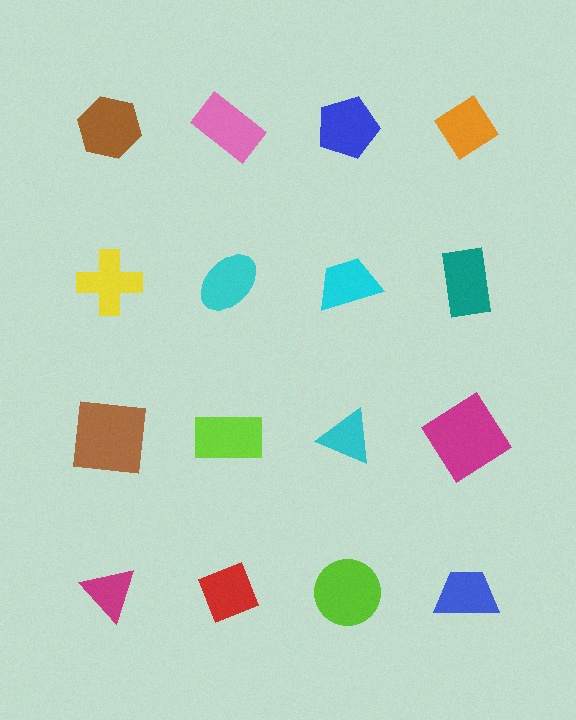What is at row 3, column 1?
A brown square.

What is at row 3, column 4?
A magenta diamond.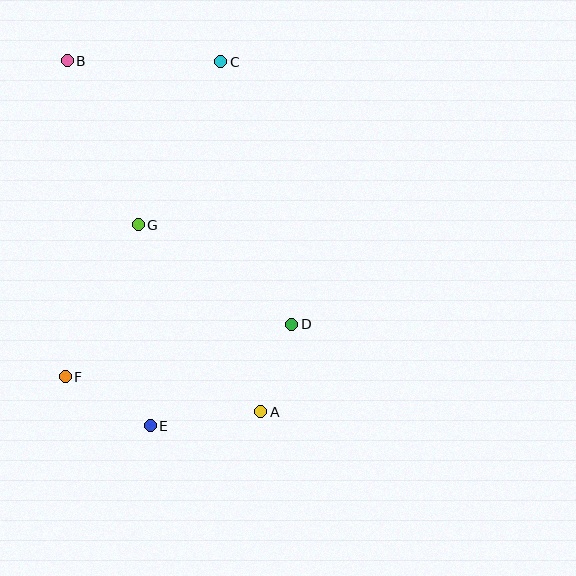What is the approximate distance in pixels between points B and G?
The distance between B and G is approximately 179 pixels.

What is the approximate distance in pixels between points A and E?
The distance between A and E is approximately 111 pixels.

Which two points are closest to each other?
Points A and D are closest to each other.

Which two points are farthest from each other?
Points A and B are farthest from each other.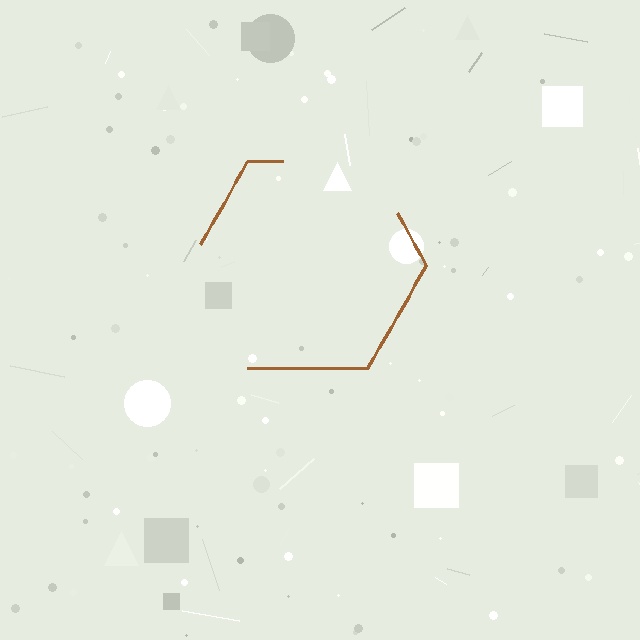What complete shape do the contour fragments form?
The contour fragments form a hexagon.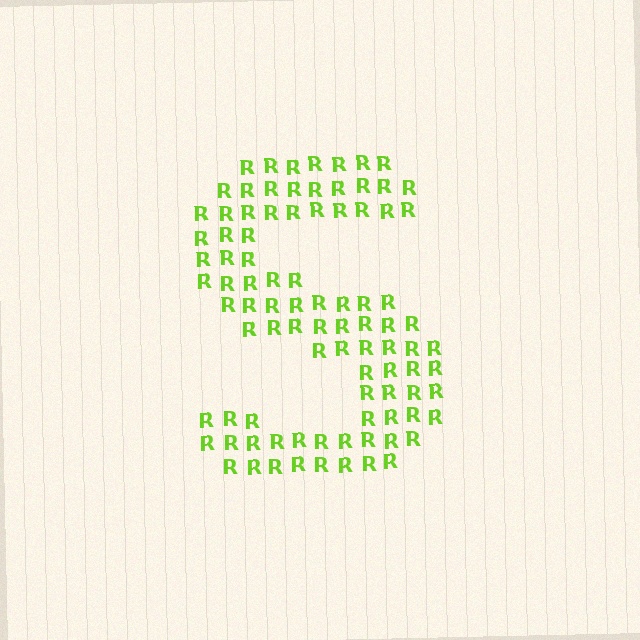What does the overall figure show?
The overall figure shows the letter S.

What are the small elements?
The small elements are letter R's.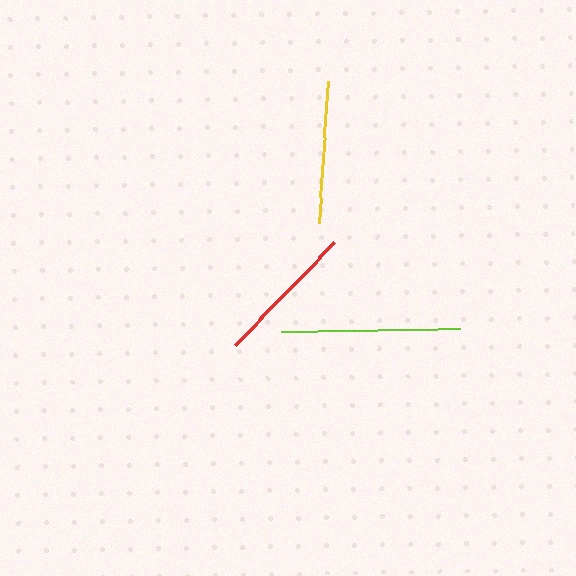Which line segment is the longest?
The lime line is the longest at approximately 179 pixels.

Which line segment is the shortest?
The red line is the shortest at approximately 142 pixels.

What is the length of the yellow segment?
The yellow segment is approximately 143 pixels long.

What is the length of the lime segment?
The lime segment is approximately 179 pixels long.